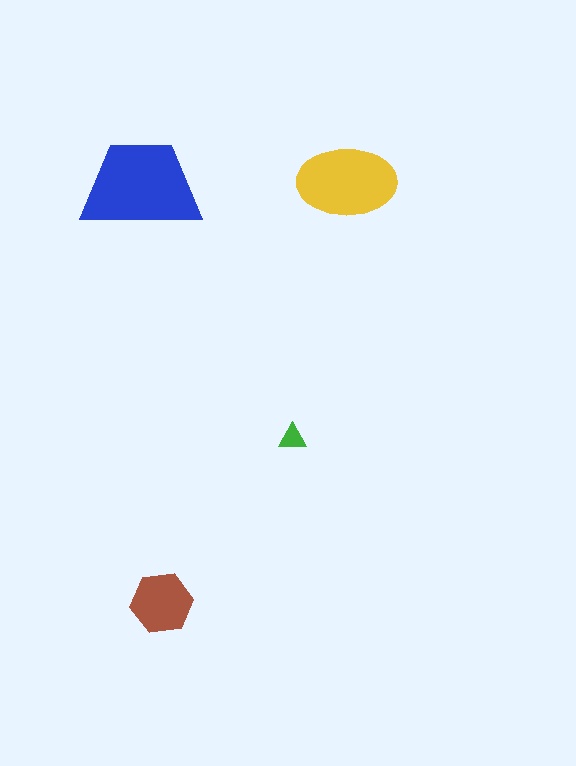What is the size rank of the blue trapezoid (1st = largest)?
1st.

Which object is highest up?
The yellow ellipse is topmost.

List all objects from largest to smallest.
The blue trapezoid, the yellow ellipse, the brown hexagon, the green triangle.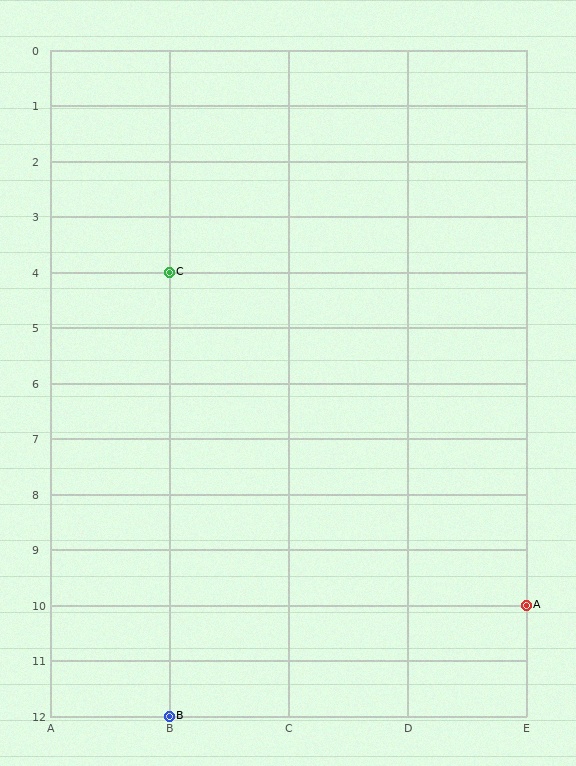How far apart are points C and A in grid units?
Points C and A are 3 columns and 6 rows apart (about 6.7 grid units diagonally).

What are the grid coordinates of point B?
Point B is at grid coordinates (B, 12).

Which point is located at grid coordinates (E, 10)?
Point A is at (E, 10).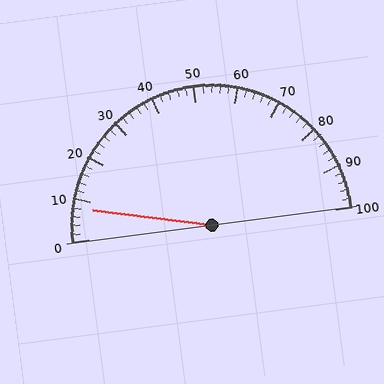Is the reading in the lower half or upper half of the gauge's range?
The reading is in the lower half of the range (0 to 100).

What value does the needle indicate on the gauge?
The needle indicates approximately 8.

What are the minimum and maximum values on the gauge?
The gauge ranges from 0 to 100.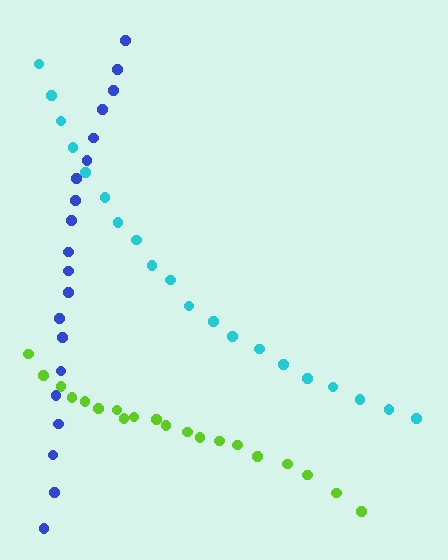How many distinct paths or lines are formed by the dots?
There are 3 distinct paths.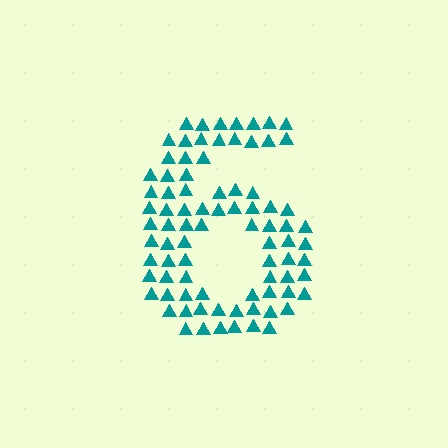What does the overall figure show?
The overall figure shows the digit 6.